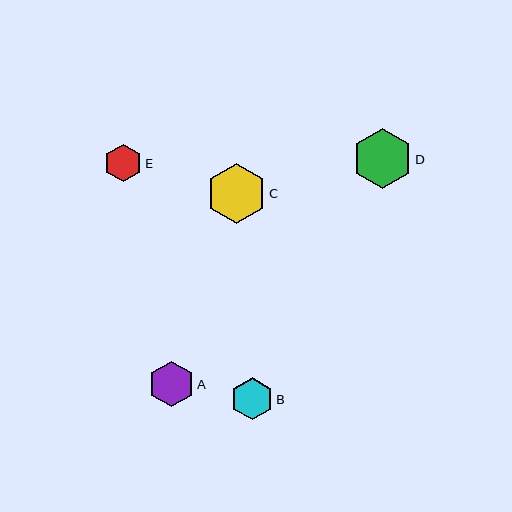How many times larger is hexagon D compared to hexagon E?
Hexagon D is approximately 1.6 times the size of hexagon E.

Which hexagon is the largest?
Hexagon D is the largest with a size of approximately 60 pixels.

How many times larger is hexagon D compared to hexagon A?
Hexagon D is approximately 1.3 times the size of hexagon A.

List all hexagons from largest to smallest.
From largest to smallest: D, C, A, B, E.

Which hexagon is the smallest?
Hexagon E is the smallest with a size of approximately 37 pixels.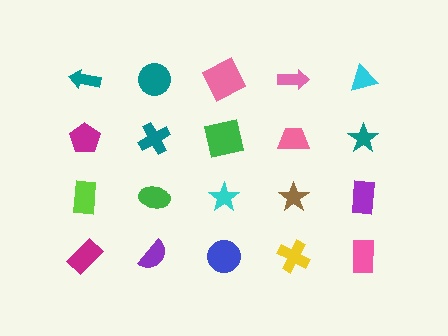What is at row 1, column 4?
A pink arrow.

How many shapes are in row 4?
5 shapes.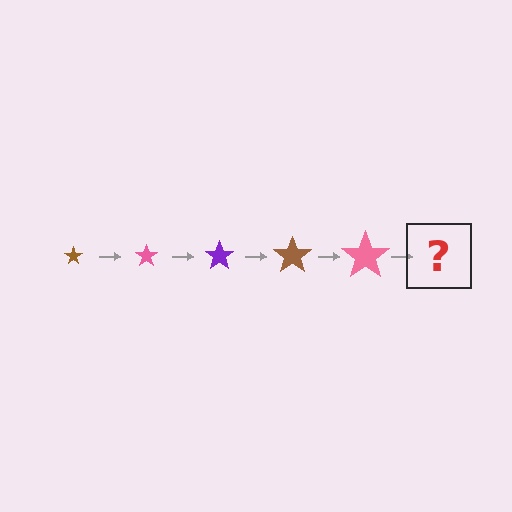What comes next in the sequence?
The next element should be a purple star, larger than the previous one.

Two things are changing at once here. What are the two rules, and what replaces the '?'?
The two rules are that the star grows larger each step and the color cycles through brown, pink, and purple. The '?' should be a purple star, larger than the previous one.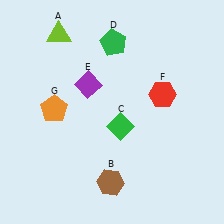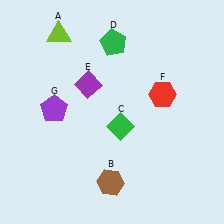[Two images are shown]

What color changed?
The pentagon (G) changed from orange in Image 1 to purple in Image 2.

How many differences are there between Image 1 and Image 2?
There is 1 difference between the two images.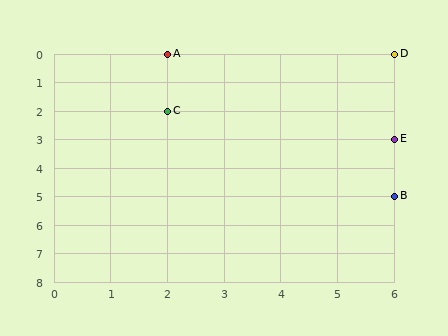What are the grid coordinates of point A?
Point A is at grid coordinates (2, 0).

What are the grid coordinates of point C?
Point C is at grid coordinates (2, 2).